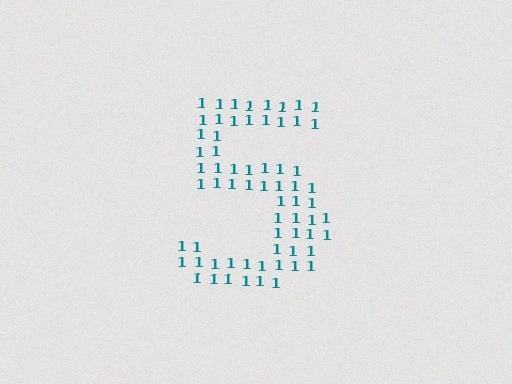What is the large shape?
The large shape is the digit 5.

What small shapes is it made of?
It is made of small digit 1's.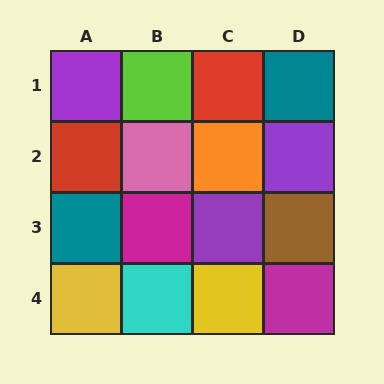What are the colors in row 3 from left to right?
Teal, magenta, purple, brown.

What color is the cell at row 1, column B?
Lime.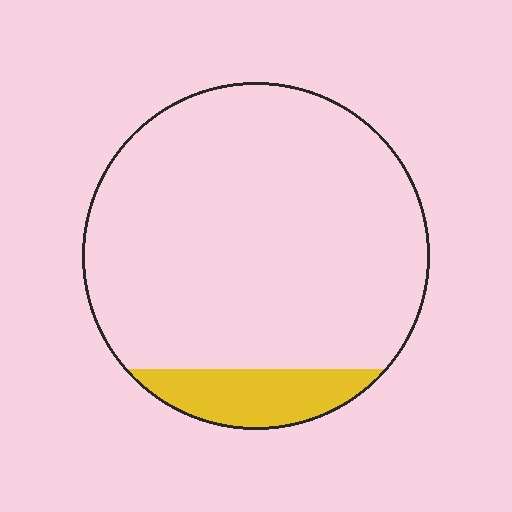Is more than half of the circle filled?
No.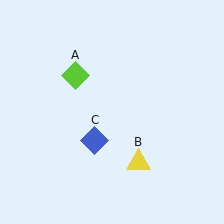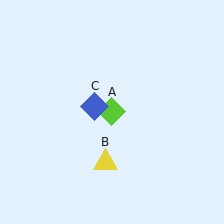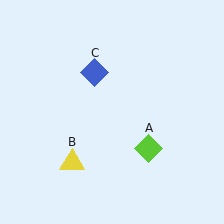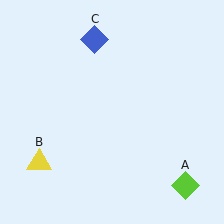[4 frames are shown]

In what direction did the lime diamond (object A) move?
The lime diamond (object A) moved down and to the right.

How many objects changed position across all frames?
3 objects changed position: lime diamond (object A), yellow triangle (object B), blue diamond (object C).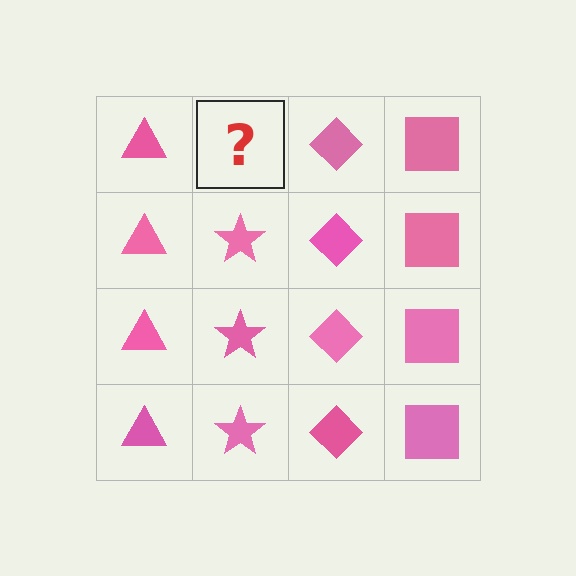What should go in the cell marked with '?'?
The missing cell should contain a pink star.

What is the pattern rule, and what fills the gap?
The rule is that each column has a consistent shape. The gap should be filled with a pink star.